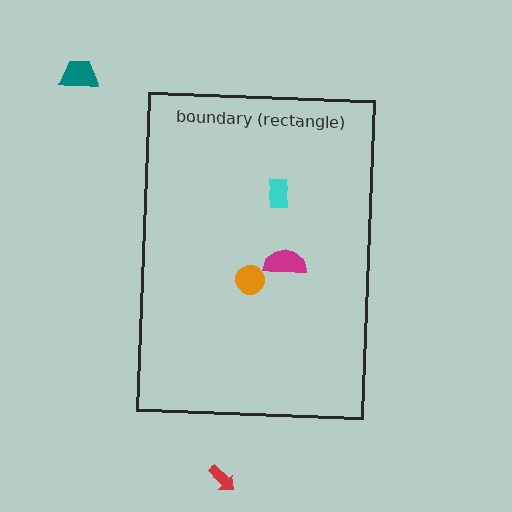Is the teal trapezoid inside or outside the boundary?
Outside.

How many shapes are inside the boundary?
3 inside, 2 outside.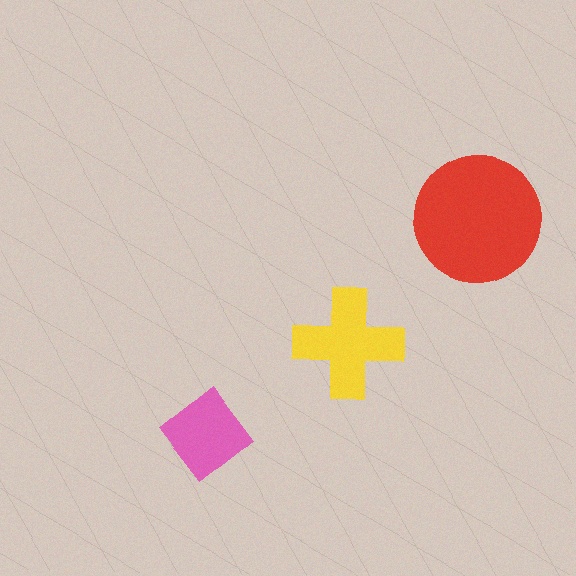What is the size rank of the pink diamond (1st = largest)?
3rd.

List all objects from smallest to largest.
The pink diamond, the yellow cross, the red circle.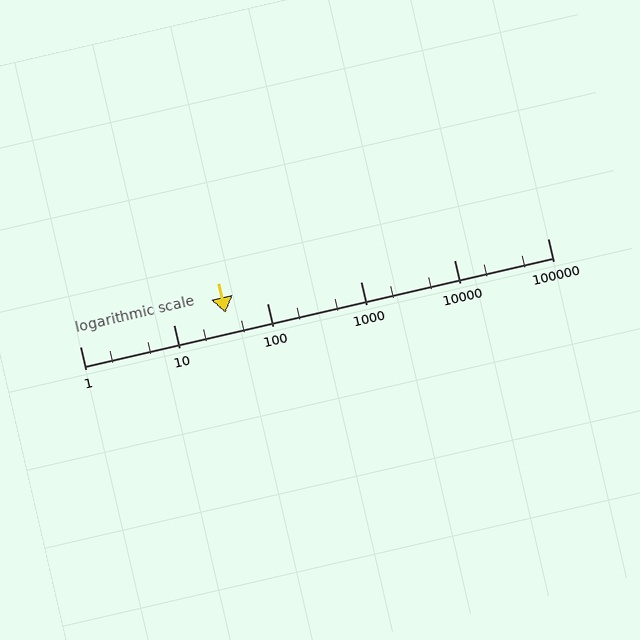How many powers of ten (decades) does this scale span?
The scale spans 5 decades, from 1 to 100000.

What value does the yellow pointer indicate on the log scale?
The pointer indicates approximately 36.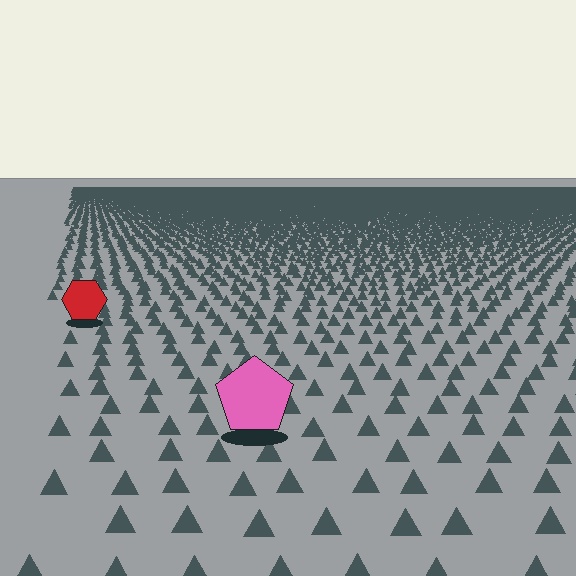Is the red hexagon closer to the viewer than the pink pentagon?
No. The pink pentagon is closer — you can tell from the texture gradient: the ground texture is coarser near it.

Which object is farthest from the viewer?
The red hexagon is farthest from the viewer. It appears smaller and the ground texture around it is denser.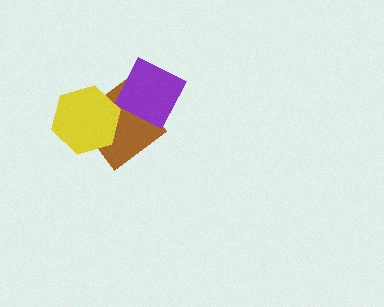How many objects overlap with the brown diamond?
2 objects overlap with the brown diamond.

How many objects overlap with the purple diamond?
1 object overlaps with the purple diamond.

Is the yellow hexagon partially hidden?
No, no other shape covers it.